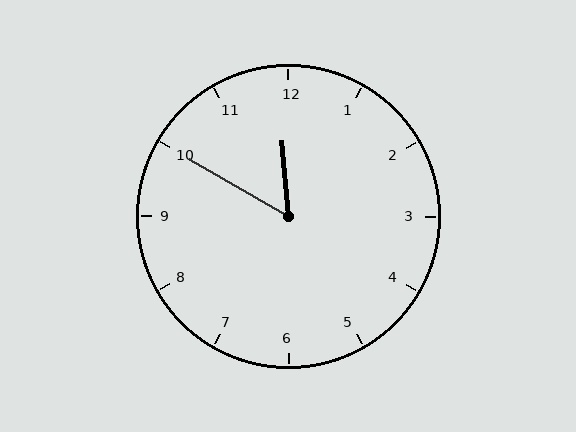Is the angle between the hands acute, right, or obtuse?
It is acute.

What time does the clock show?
11:50.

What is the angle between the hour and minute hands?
Approximately 55 degrees.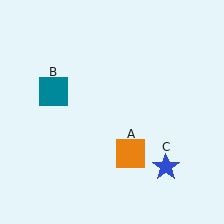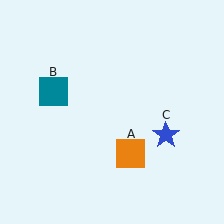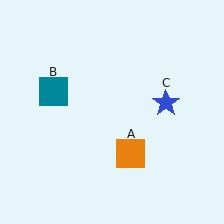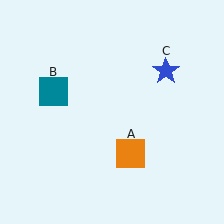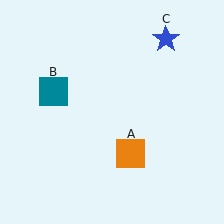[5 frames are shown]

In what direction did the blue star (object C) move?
The blue star (object C) moved up.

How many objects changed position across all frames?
1 object changed position: blue star (object C).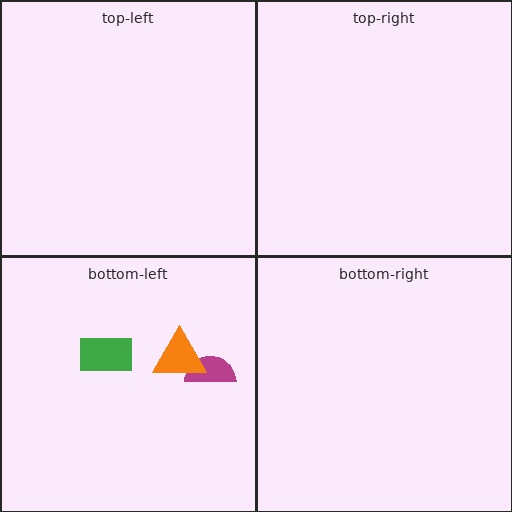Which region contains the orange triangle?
The bottom-left region.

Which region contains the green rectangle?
The bottom-left region.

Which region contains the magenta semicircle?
The bottom-left region.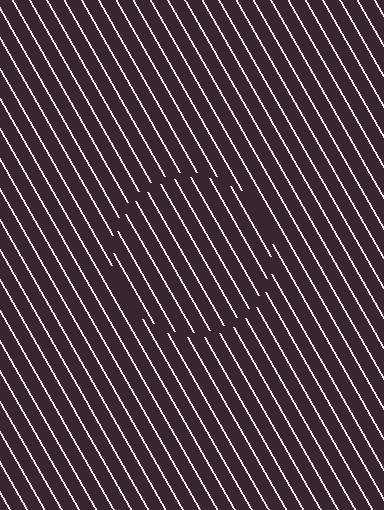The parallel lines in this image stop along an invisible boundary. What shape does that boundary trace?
An illusory circle. The interior of the shape contains the same grating, shifted by half a period — the contour is defined by the phase discontinuity where line-ends from the inner and outer gratings abut.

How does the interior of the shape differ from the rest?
The interior of the shape contains the same grating, shifted by half a period — the contour is defined by the phase discontinuity where line-ends from the inner and outer gratings abut.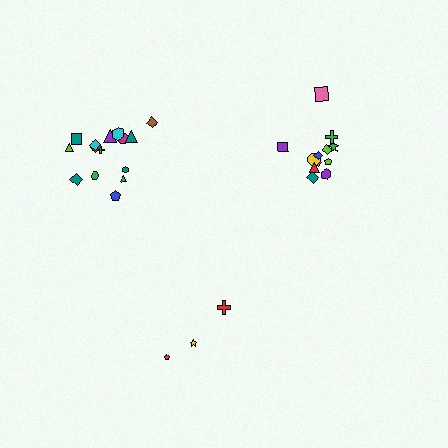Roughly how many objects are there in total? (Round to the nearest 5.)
Roughly 30 objects in total.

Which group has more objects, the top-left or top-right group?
The top-left group.